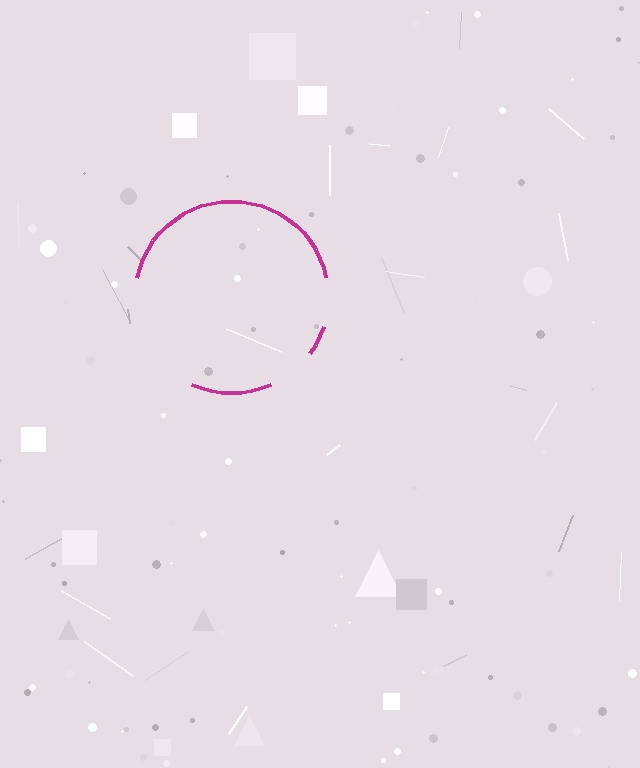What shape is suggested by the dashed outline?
The dashed outline suggests a circle.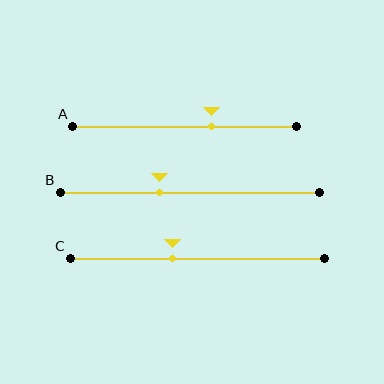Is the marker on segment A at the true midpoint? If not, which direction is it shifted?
No, the marker on segment A is shifted to the right by about 12% of the segment length.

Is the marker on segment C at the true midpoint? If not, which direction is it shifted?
No, the marker on segment C is shifted to the left by about 10% of the segment length.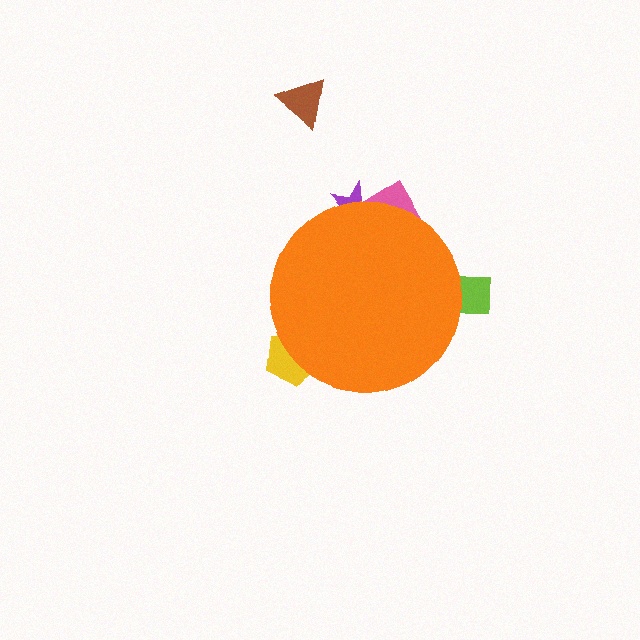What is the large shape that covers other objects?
An orange circle.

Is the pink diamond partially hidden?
Yes, the pink diamond is partially hidden behind the orange circle.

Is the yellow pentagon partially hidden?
Yes, the yellow pentagon is partially hidden behind the orange circle.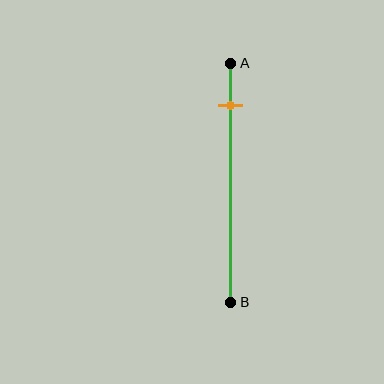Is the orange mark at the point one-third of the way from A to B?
No, the mark is at about 20% from A, not at the 33% one-third point.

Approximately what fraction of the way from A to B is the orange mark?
The orange mark is approximately 20% of the way from A to B.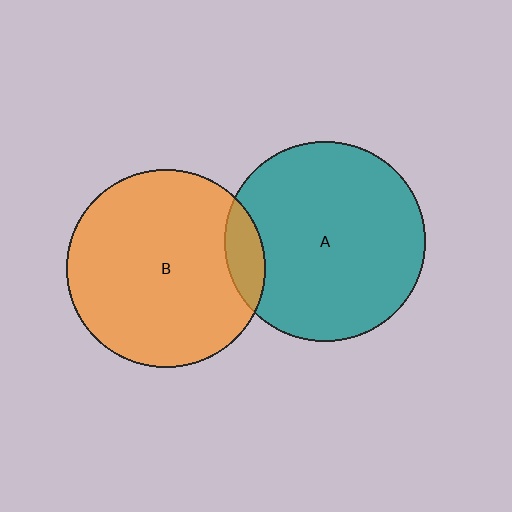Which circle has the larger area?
Circle A (teal).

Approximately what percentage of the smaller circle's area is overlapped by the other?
Approximately 10%.